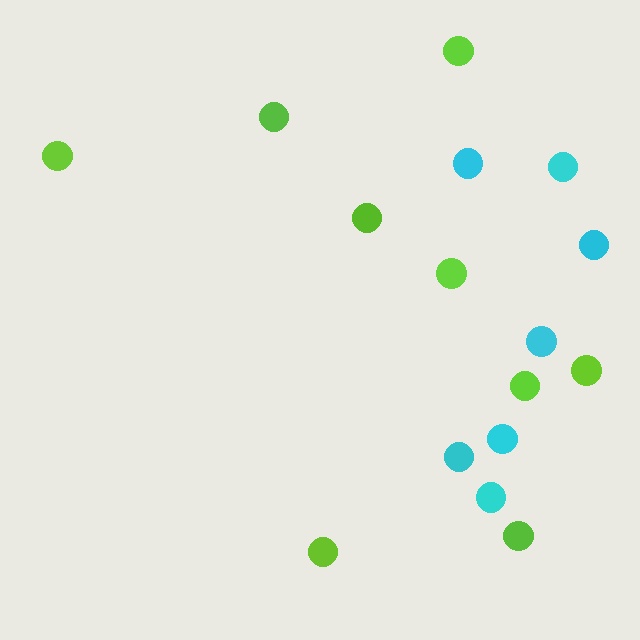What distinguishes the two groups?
There are 2 groups: one group of cyan circles (7) and one group of lime circles (9).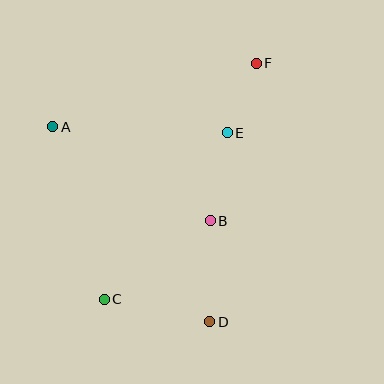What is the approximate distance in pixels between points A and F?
The distance between A and F is approximately 213 pixels.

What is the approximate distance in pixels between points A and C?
The distance between A and C is approximately 180 pixels.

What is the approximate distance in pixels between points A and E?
The distance between A and E is approximately 174 pixels.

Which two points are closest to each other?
Points E and F are closest to each other.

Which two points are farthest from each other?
Points C and F are farthest from each other.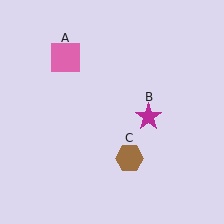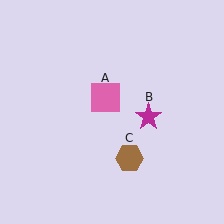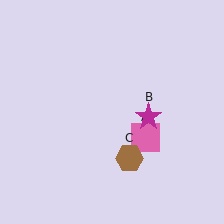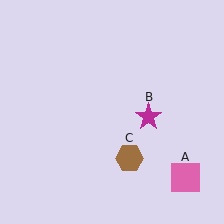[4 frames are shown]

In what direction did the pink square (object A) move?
The pink square (object A) moved down and to the right.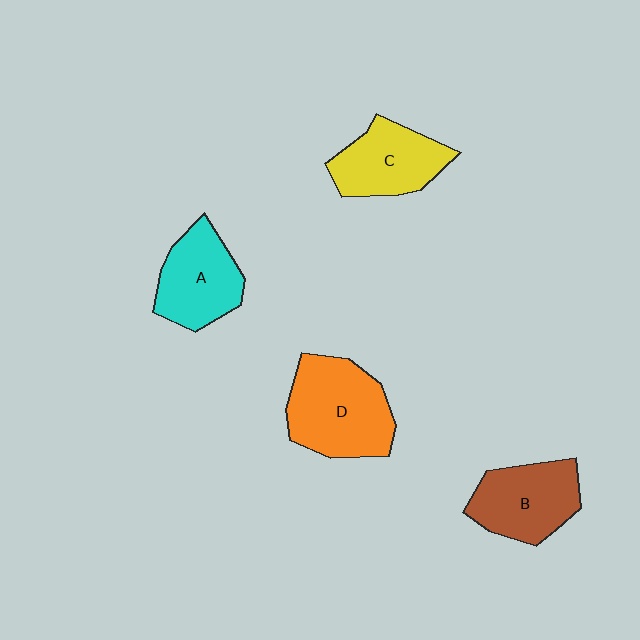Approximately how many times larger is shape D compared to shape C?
Approximately 1.3 times.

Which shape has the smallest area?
Shape C (yellow).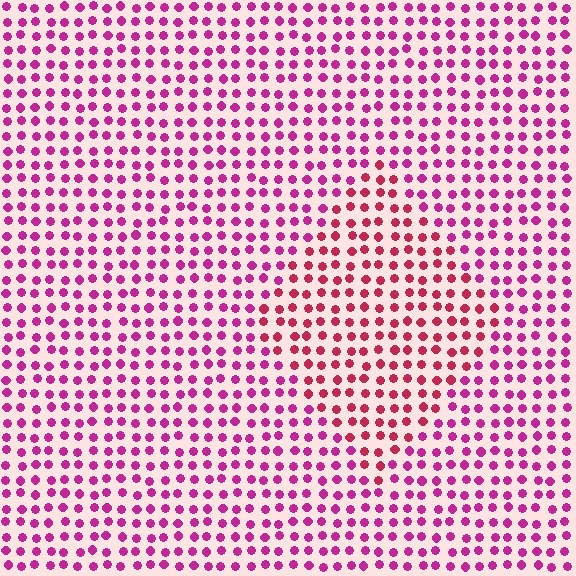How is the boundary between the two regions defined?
The boundary is defined purely by a slight shift in hue (about 27 degrees). Spacing, size, and orientation are identical on both sides.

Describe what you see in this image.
The image is filled with small magenta elements in a uniform arrangement. A diamond-shaped region is visible where the elements are tinted to a slightly different hue, forming a subtle color boundary.